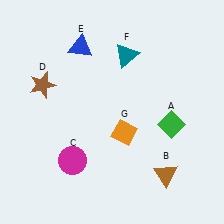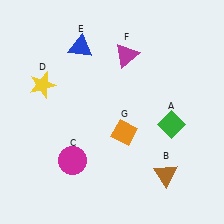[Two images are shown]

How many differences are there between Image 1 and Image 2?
There are 2 differences between the two images.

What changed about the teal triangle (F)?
In Image 1, F is teal. In Image 2, it changed to magenta.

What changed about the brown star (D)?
In Image 1, D is brown. In Image 2, it changed to yellow.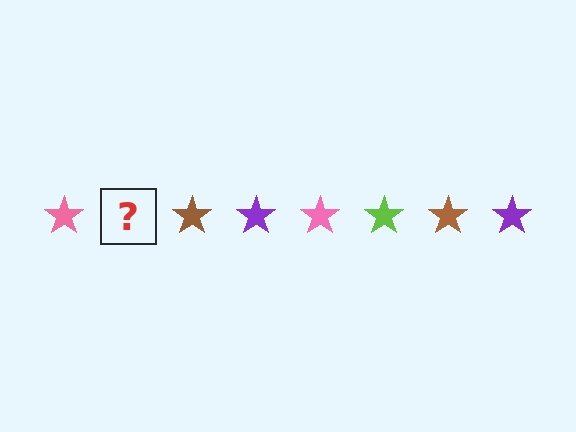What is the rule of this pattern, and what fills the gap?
The rule is that the pattern cycles through pink, lime, brown, purple stars. The gap should be filled with a lime star.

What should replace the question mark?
The question mark should be replaced with a lime star.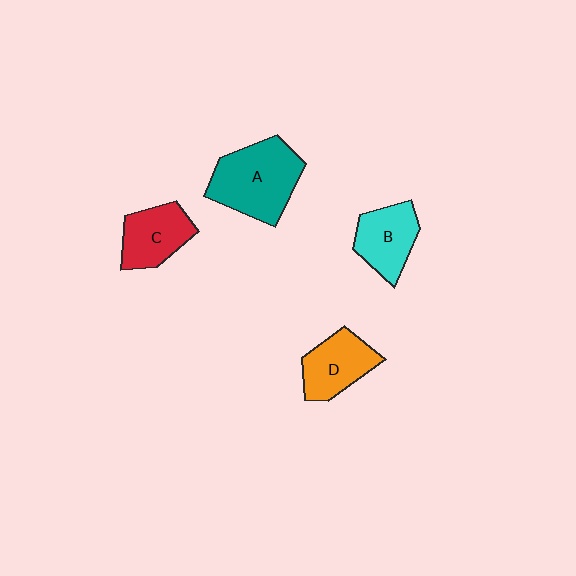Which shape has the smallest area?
Shape C (red).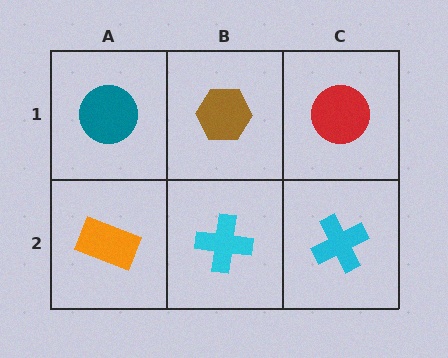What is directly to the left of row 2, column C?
A cyan cross.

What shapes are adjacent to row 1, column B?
A cyan cross (row 2, column B), a teal circle (row 1, column A), a red circle (row 1, column C).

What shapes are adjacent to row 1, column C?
A cyan cross (row 2, column C), a brown hexagon (row 1, column B).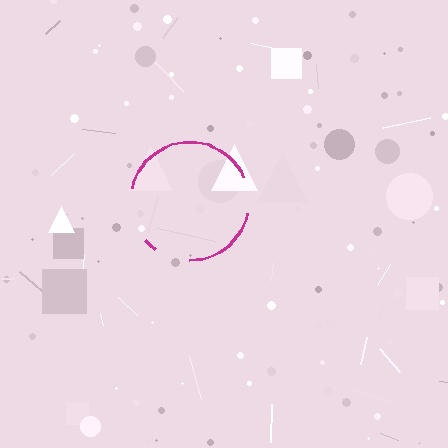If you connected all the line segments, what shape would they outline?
They would outline a circle.